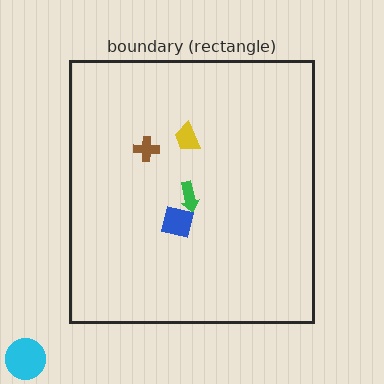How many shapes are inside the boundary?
4 inside, 1 outside.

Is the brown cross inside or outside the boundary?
Inside.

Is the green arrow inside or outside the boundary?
Inside.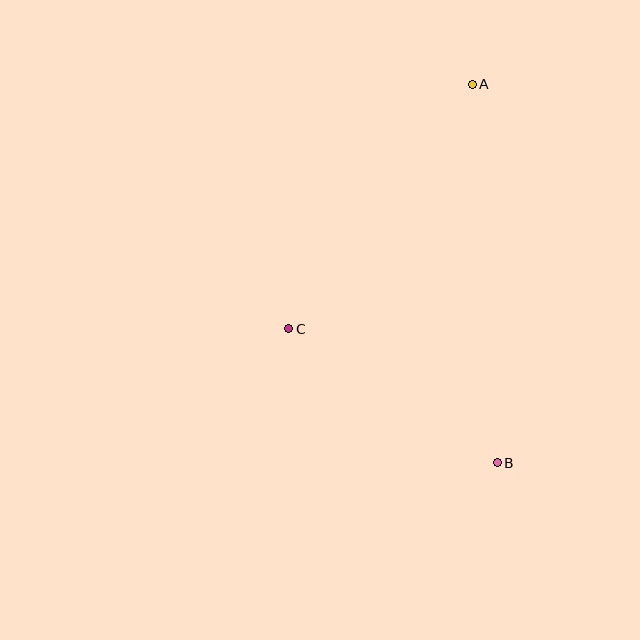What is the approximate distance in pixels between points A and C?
The distance between A and C is approximately 306 pixels.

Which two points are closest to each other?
Points B and C are closest to each other.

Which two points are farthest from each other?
Points A and B are farthest from each other.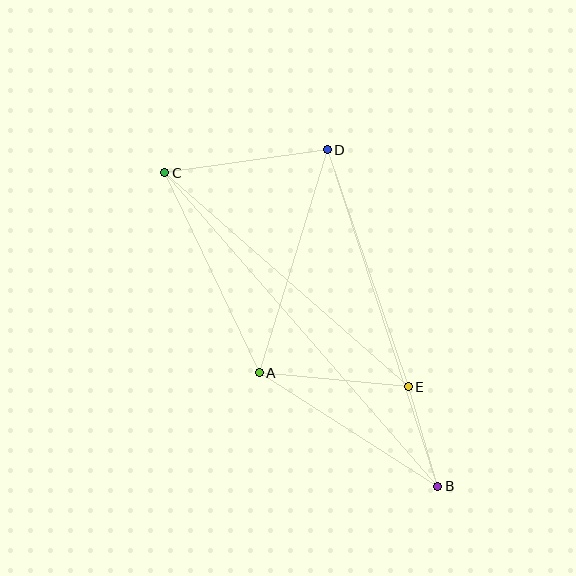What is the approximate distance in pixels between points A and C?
The distance between A and C is approximately 221 pixels.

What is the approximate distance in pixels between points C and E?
The distance between C and E is approximately 324 pixels.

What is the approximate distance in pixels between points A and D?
The distance between A and D is approximately 233 pixels.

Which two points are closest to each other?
Points B and E are closest to each other.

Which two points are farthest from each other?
Points B and C are farthest from each other.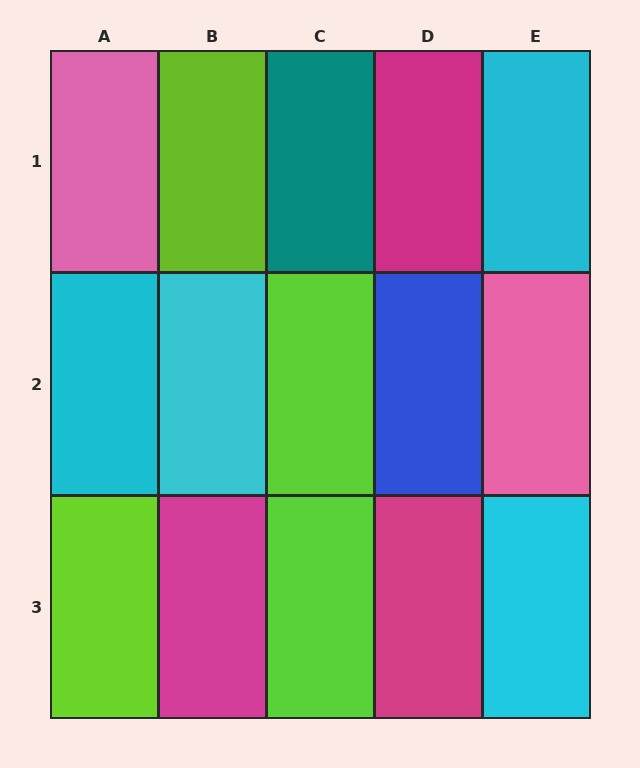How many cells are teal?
1 cell is teal.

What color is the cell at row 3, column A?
Lime.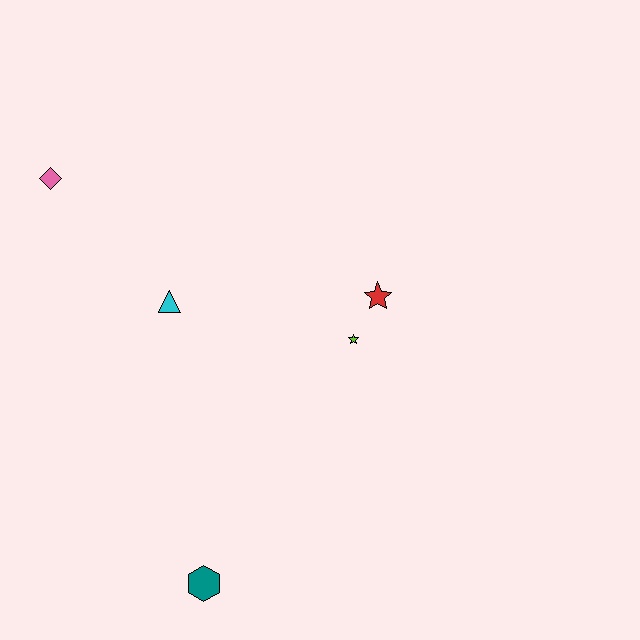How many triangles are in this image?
There is 1 triangle.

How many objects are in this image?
There are 5 objects.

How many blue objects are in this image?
There are no blue objects.